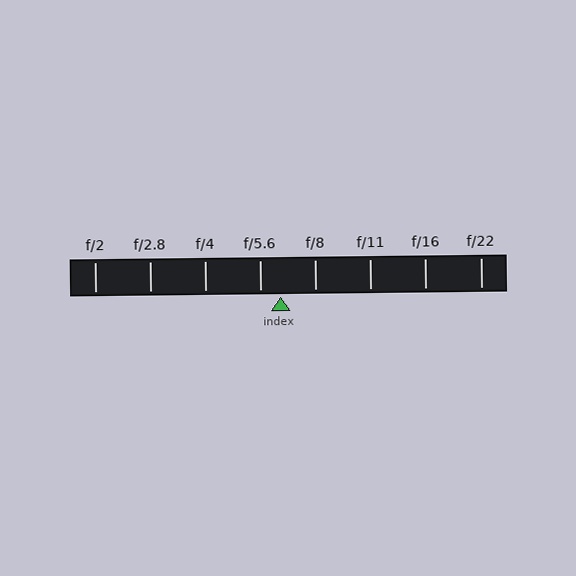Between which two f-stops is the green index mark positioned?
The index mark is between f/5.6 and f/8.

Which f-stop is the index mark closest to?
The index mark is closest to f/5.6.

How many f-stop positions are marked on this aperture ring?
There are 8 f-stop positions marked.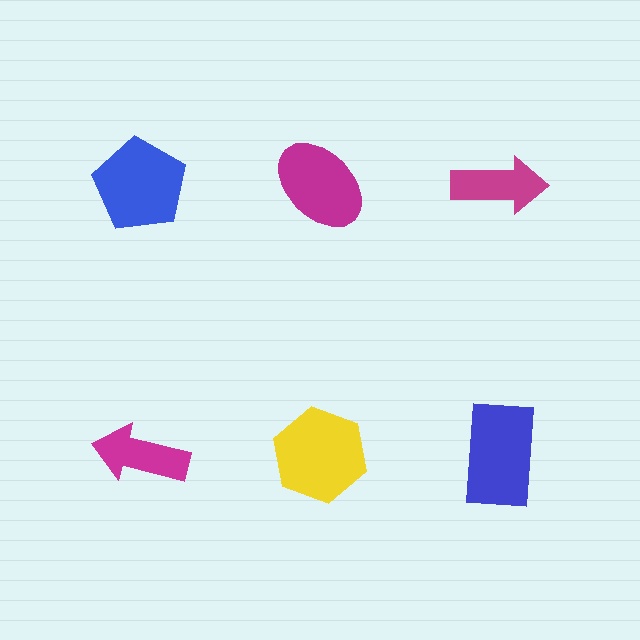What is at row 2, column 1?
A magenta arrow.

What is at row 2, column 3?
A blue rectangle.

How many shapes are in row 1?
3 shapes.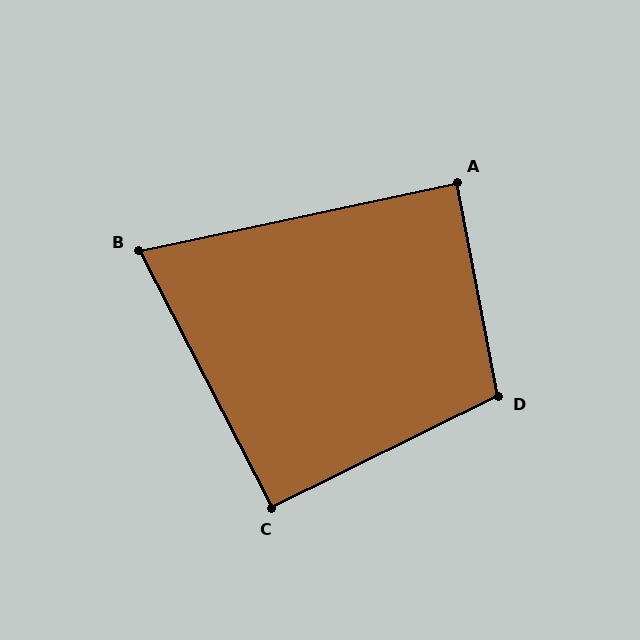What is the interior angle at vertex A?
Approximately 89 degrees (approximately right).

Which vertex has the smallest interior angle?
B, at approximately 75 degrees.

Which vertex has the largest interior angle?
D, at approximately 105 degrees.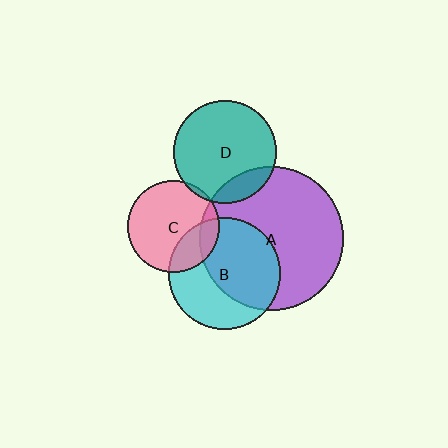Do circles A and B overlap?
Yes.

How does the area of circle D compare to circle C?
Approximately 1.2 times.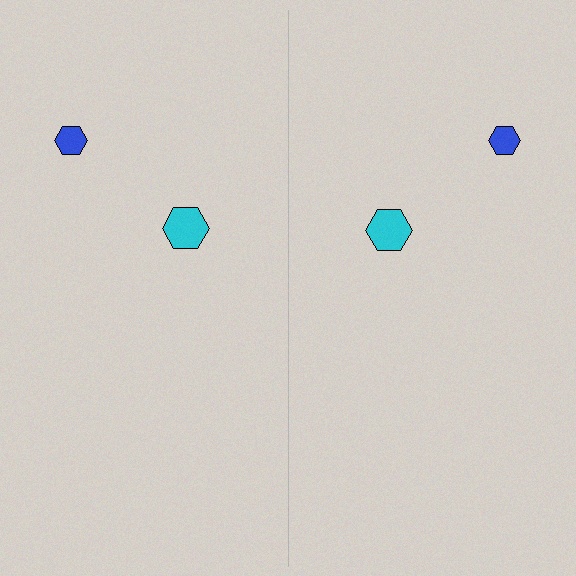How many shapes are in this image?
There are 4 shapes in this image.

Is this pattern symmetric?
Yes, this pattern has bilateral (reflection) symmetry.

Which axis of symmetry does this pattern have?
The pattern has a vertical axis of symmetry running through the center of the image.